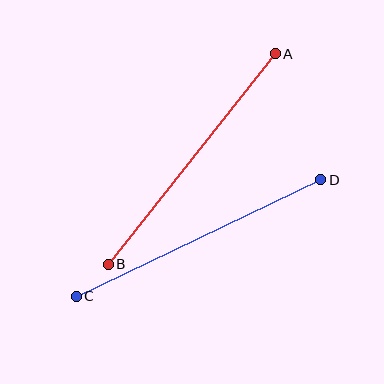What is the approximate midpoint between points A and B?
The midpoint is at approximately (192, 159) pixels.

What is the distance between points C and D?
The distance is approximately 271 pixels.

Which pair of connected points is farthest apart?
Points C and D are farthest apart.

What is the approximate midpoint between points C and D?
The midpoint is at approximately (199, 238) pixels.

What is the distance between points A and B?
The distance is approximately 269 pixels.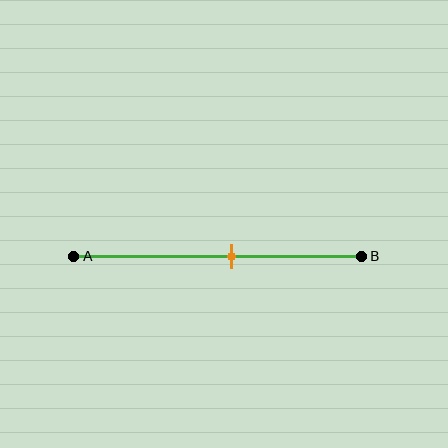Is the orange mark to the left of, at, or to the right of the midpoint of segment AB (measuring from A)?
The orange mark is to the right of the midpoint of segment AB.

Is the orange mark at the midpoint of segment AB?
No, the mark is at about 55% from A, not at the 50% midpoint.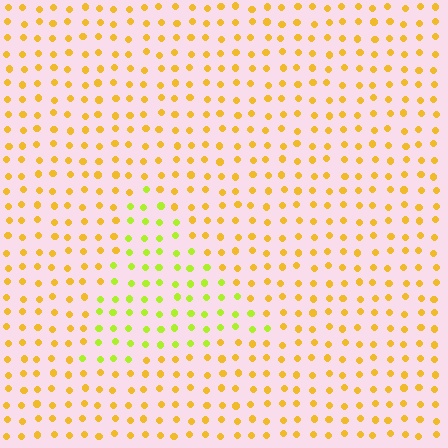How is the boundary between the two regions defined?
The boundary is defined purely by a slight shift in hue (about 38 degrees). Spacing, size, and orientation are identical on both sides.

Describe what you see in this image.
The image is filled with small yellow elements in a uniform arrangement. A triangle-shaped region is visible where the elements are tinted to a slightly different hue, forming a subtle color boundary.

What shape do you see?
I see a triangle.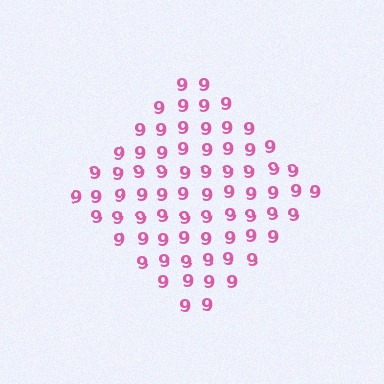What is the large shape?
The large shape is a diamond.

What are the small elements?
The small elements are digit 9's.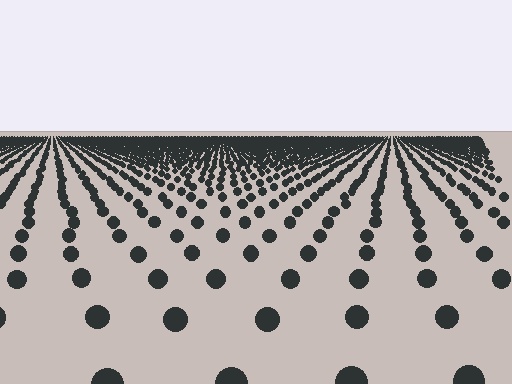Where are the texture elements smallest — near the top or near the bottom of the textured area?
Near the top.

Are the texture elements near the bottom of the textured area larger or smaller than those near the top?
Larger. Near the bottom, elements are closer to the viewer and appear at a bigger on-screen size.